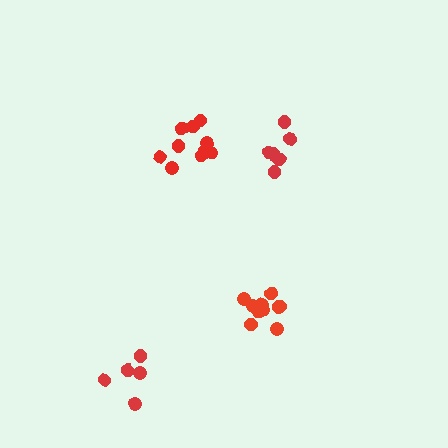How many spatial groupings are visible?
There are 4 spatial groupings.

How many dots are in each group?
Group 1: 6 dots, Group 2: 10 dots, Group 3: 10 dots, Group 4: 5 dots (31 total).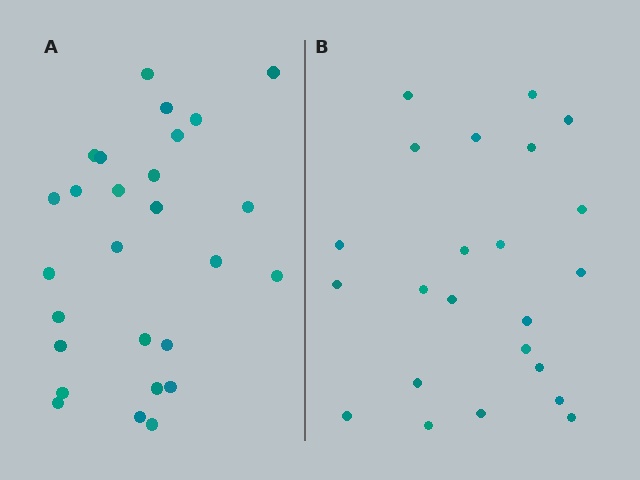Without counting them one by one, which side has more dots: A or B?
Region A (the left region) has more dots.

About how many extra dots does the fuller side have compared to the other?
Region A has about 4 more dots than region B.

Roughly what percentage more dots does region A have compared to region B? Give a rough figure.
About 15% more.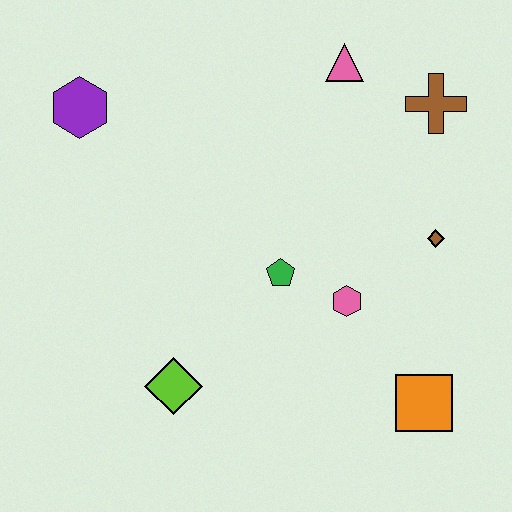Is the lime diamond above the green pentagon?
No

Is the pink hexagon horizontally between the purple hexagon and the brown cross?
Yes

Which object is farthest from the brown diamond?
The purple hexagon is farthest from the brown diamond.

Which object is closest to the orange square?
The pink hexagon is closest to the orange square.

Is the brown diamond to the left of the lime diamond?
No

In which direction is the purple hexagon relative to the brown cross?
The purple hexagon is to the left of the brown cross.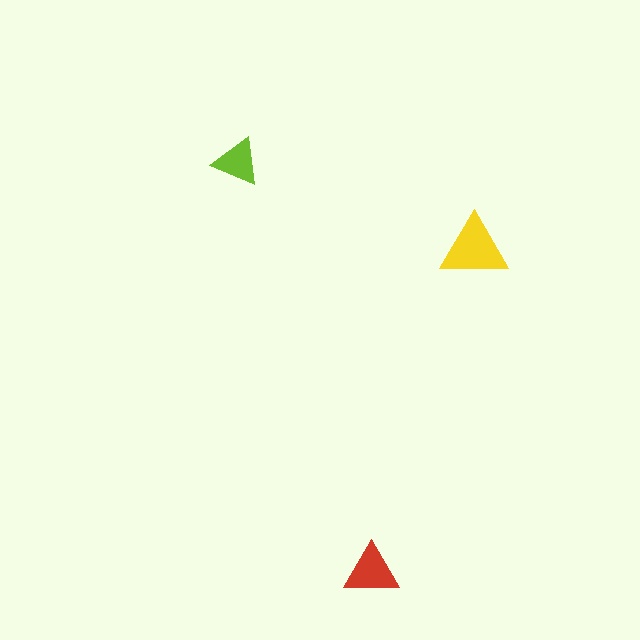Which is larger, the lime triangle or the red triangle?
The red one.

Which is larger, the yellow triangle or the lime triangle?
The yellow one.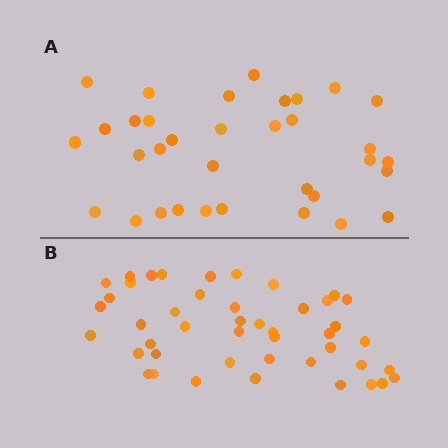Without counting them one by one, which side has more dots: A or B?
Region B (the bottom region) has more dots.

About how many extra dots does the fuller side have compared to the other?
Region B has roughly 12 or so more dots than region A.